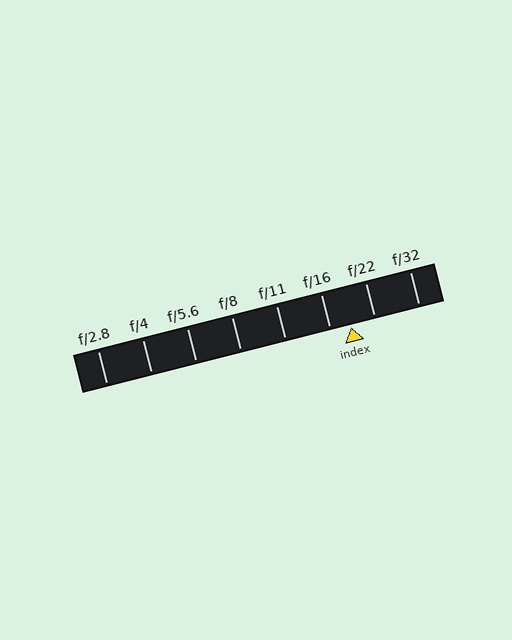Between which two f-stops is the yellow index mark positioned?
The index mark is between f/16 and f/22.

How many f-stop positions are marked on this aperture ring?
There are 8 f-stop positions marked.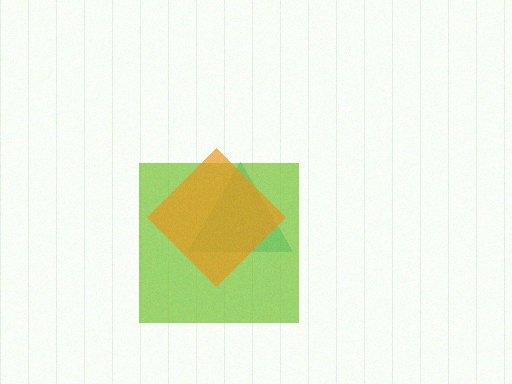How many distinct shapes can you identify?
There are 3 distinct shapes: a cyan triangle, a lime square, an orange diamond.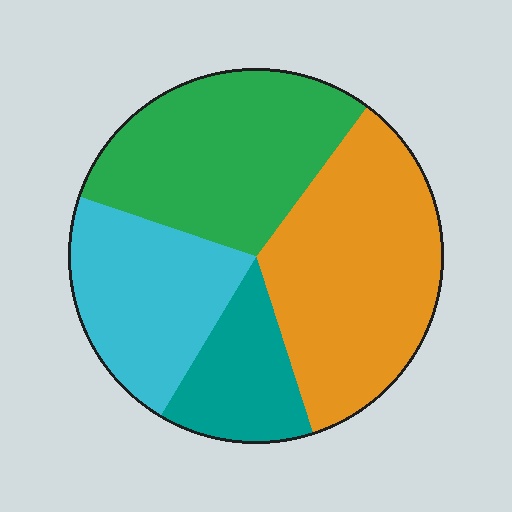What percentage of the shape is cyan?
Cyan takes up about one fifth (1/5) of the shape.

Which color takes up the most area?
Orange, at roughly 35%.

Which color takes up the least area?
Teal, at roughly 15%.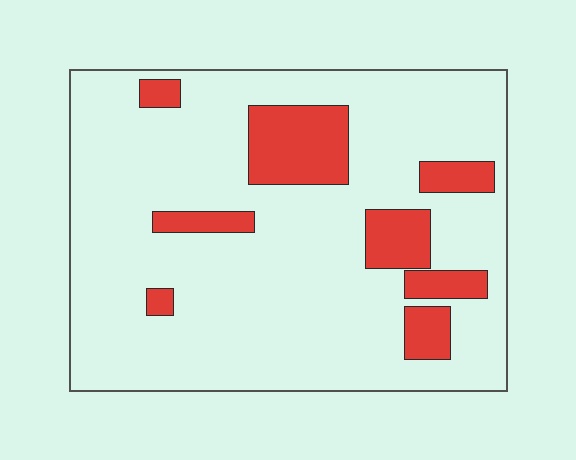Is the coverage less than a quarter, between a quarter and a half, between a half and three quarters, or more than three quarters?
Less than a quarter.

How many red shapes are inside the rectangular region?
8.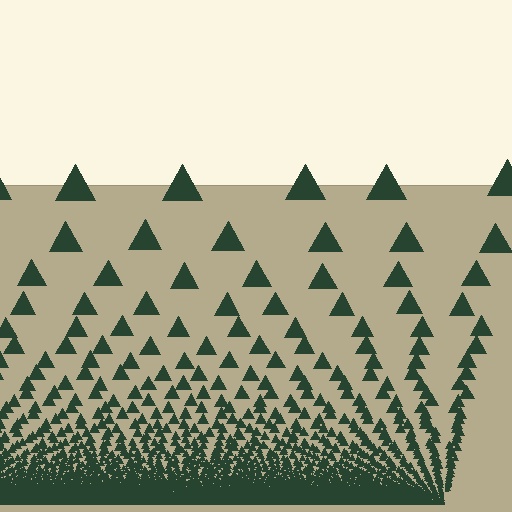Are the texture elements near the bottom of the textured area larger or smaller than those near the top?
Smaller. The gradient is inverted — elements near the bottom are smaller and denser.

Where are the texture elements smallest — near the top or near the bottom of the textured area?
Near the bottom.